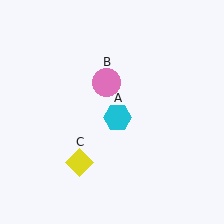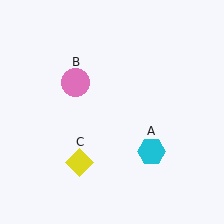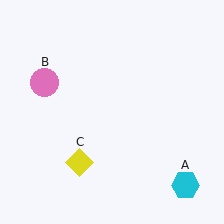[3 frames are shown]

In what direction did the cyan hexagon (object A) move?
The cyan hexagon (object A) moved down and to the right.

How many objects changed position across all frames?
2 objects changed position: cyan hexagon (object A), pink circle (object B).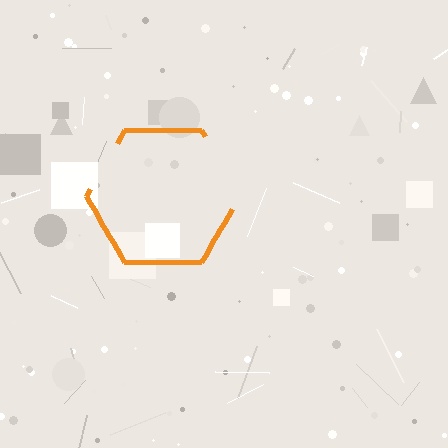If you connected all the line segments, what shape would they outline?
They would outline a hexagon.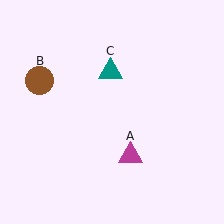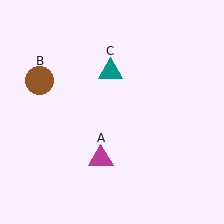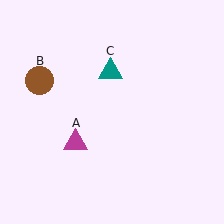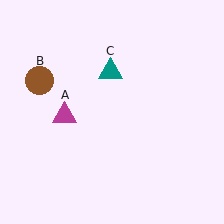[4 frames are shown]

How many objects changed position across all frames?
1 object changed position: magenta triangle (object A).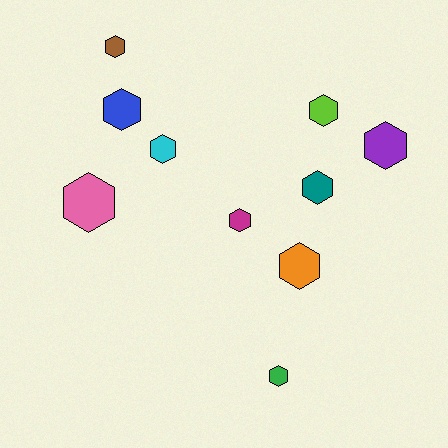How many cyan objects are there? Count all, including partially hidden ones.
There is 1 cyan object.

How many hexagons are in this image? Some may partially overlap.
There are 10 hexagons.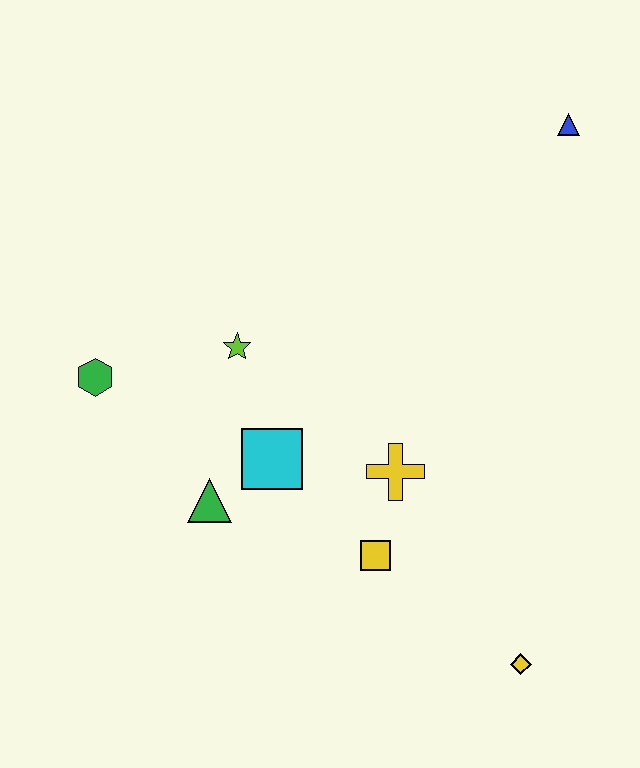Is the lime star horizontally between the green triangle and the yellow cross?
Yes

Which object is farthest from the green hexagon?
The blue triangle is farthest from the green hexagon.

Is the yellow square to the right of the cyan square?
Yes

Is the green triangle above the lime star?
No